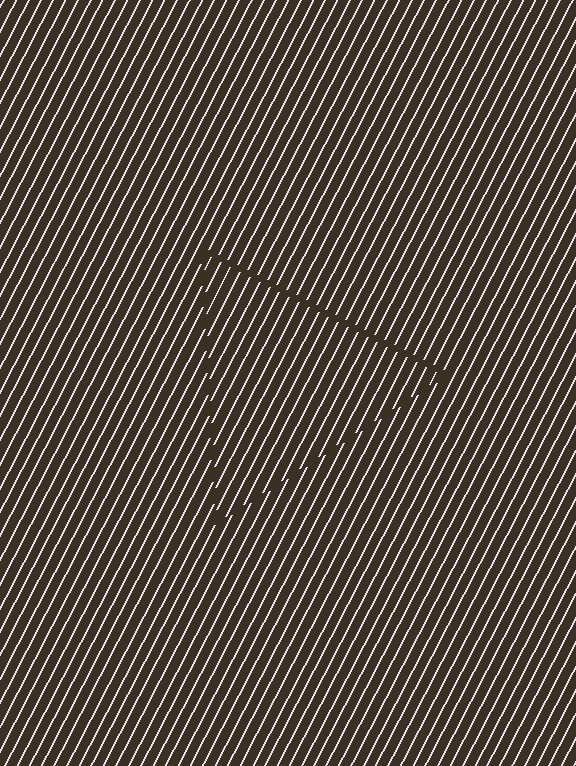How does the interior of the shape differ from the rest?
The interior of the shape contains the same grating, shifted by half a period — the contour is defined by the phase discontinuity where line-ends from the inner and outer gratings abut.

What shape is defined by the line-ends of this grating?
An illusory triangle. The interior of the shape contains the same grating, shifted by half a period — the contour is defined by the phase discontinuity where line-ends from the inner and outer gratings abut.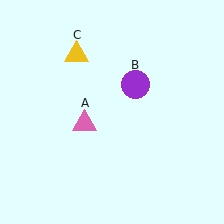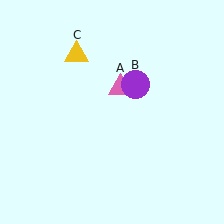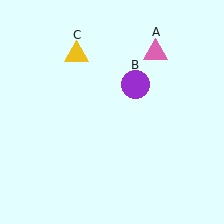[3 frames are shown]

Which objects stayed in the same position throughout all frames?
Purple circle (object B) and yellow triangle (object C) remained stationary.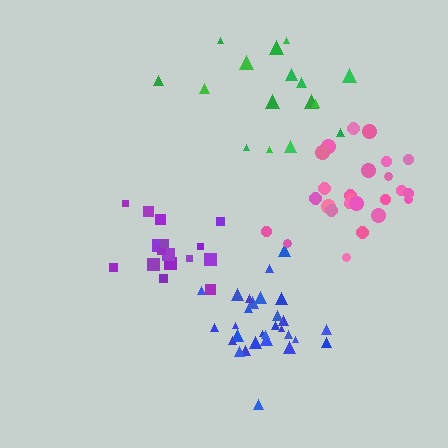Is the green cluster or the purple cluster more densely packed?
Purple.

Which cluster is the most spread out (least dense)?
Green.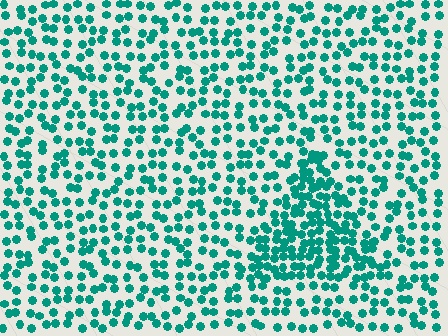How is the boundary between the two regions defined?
The boundary is defined by a change in element density (approximately 2.0x ratio). All elements are the same color, size, and shape.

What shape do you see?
I see a triangle.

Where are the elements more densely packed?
The elements are more densely packed inside the triangle boundary.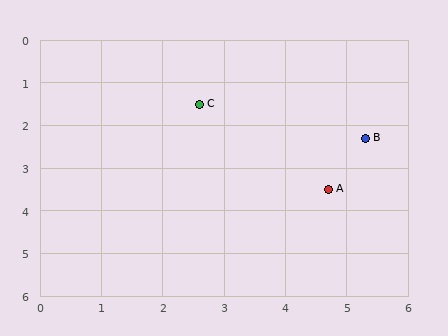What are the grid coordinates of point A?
Point A is at approximately (4.7, 3.5).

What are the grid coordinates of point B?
Point B is at approximately (5.3, 2.3).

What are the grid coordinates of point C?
Point C is at approximately (2.6, 1.5).